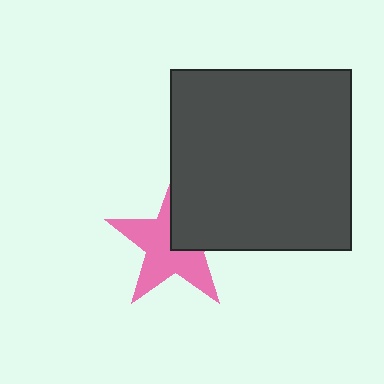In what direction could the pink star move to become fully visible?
The pink star could move toward the lower-left. That would shift it out from behind the dark gray square entirely.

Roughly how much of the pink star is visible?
About half of it is visible (roughly 62%).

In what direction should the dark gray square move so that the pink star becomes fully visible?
The dark gray square should move toward the upper-right. That is the shortest direction to clear the overlap and leave the pink star fully visible.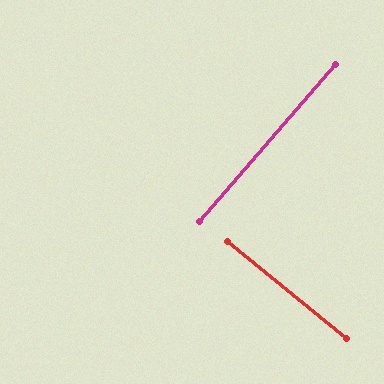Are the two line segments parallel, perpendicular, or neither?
Perpendicular — they meet at approximately 88°.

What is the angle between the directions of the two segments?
Approximately 88 degrees.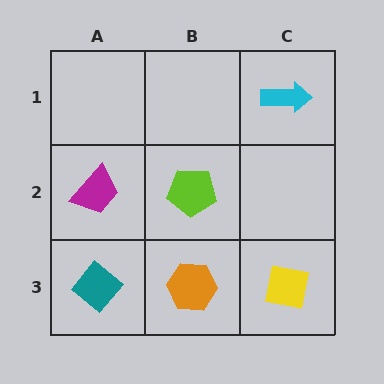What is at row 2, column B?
A lime pentagon.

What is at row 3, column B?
An orange hexagon.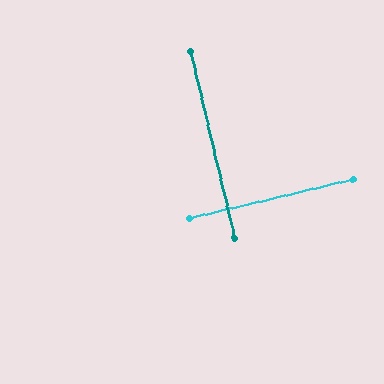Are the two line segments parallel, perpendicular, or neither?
Perpendicular — they meet at approximately 90°.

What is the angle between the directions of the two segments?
Approximately 90 degrees.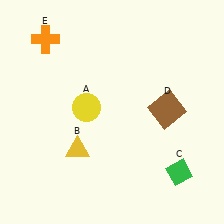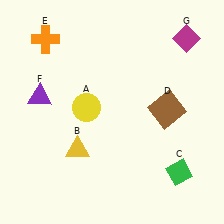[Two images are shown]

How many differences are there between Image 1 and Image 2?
There are 2 differences between the two images.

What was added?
A purple triangle (F), a magenta diamond (G) were added in Image 2.